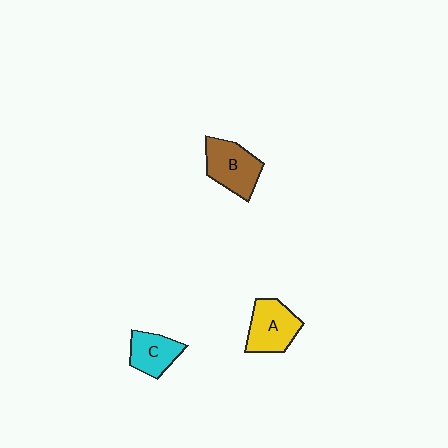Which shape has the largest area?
Shape B (brown).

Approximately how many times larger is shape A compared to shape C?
Approximately 1.3 times.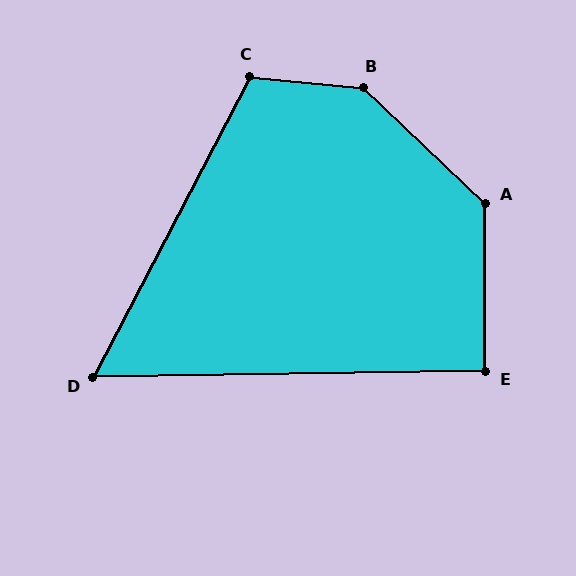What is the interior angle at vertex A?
Approximately 134 degrees (obtuse).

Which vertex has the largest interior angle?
B, at approximately 141 degrees.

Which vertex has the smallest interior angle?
D, at approximately 62 degrees.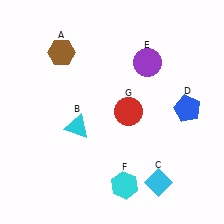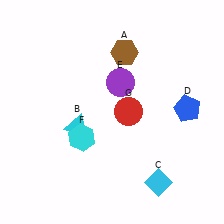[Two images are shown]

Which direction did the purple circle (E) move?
The purple circle (E) moved left.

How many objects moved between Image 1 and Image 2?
3 objects moved between the two images.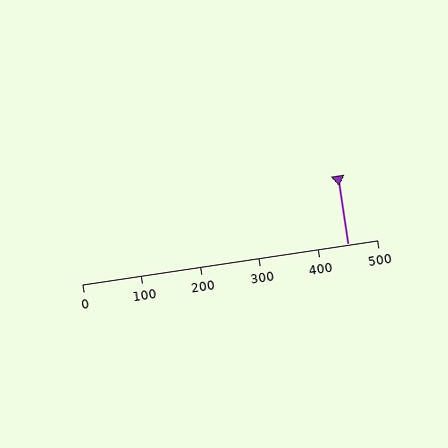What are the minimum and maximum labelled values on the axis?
The axis runs from 0 to 500.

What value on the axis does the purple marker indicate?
The marker indicates approximately 450.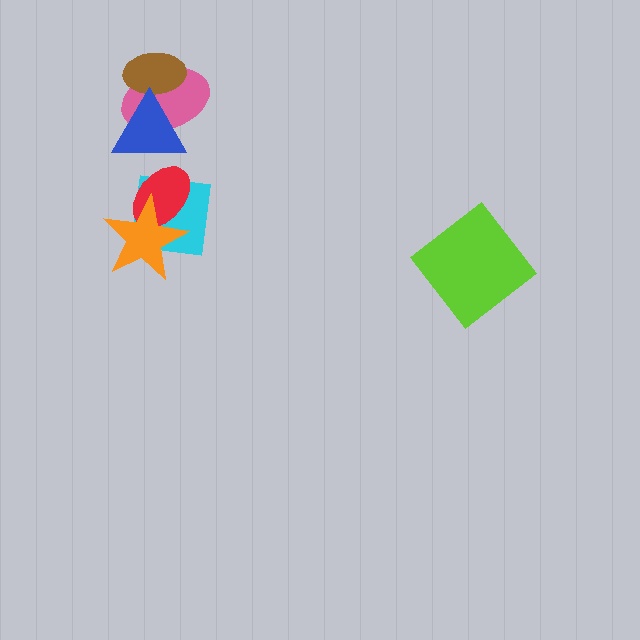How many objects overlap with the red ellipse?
3 objects overlap with the red ellipse.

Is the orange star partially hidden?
No, no other shape covers it.